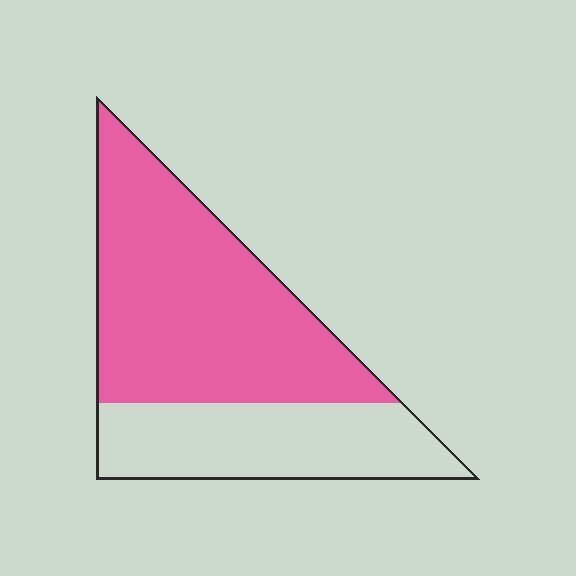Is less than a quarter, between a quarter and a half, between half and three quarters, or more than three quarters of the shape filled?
Between half and three quarters.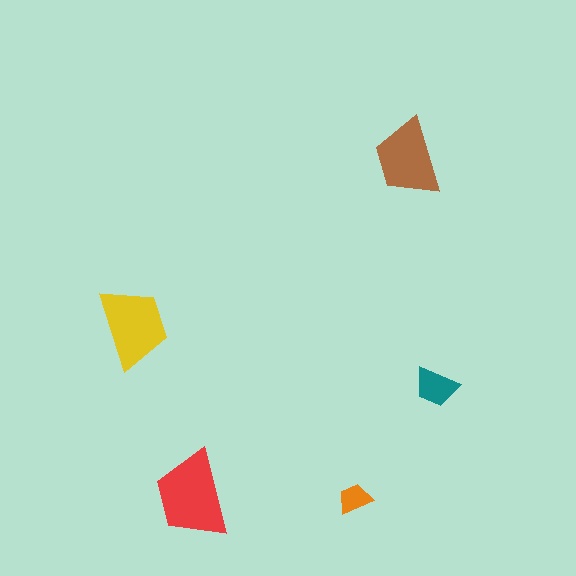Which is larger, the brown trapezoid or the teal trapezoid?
The brown one.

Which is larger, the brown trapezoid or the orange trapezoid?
The brown one.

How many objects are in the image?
There are 5 objects in the image.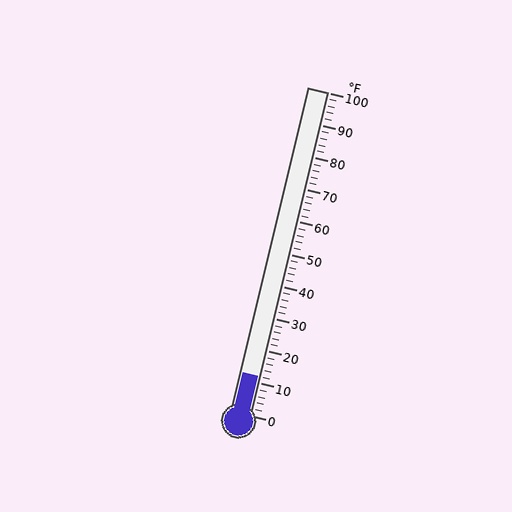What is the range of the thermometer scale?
The thermometer scale ranges from 0°F to 100°F.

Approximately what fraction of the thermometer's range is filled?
The thermometer is filled to approximately 10% of its range.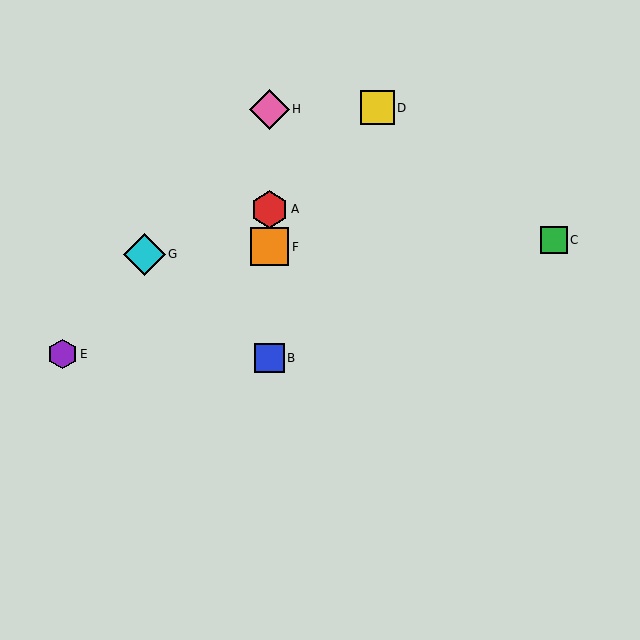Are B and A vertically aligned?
Yes, both are at x≈270.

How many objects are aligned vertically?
4 objects (A, B, F, H) are aligned vertically.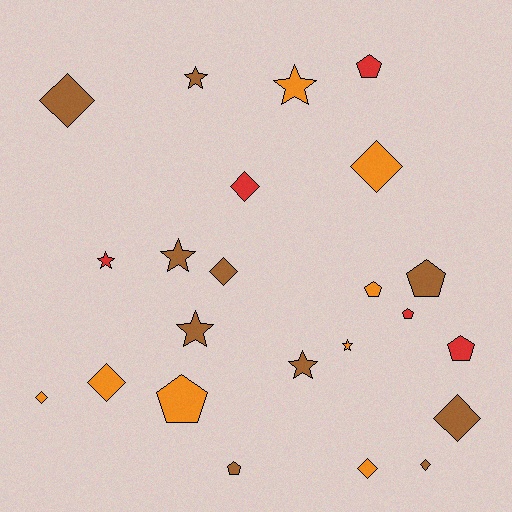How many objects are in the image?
There are 23 objects.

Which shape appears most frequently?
Diamond, with 9 objects.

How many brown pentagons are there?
There are 2 brown pentagons.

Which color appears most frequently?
Brown, with 10 objects.